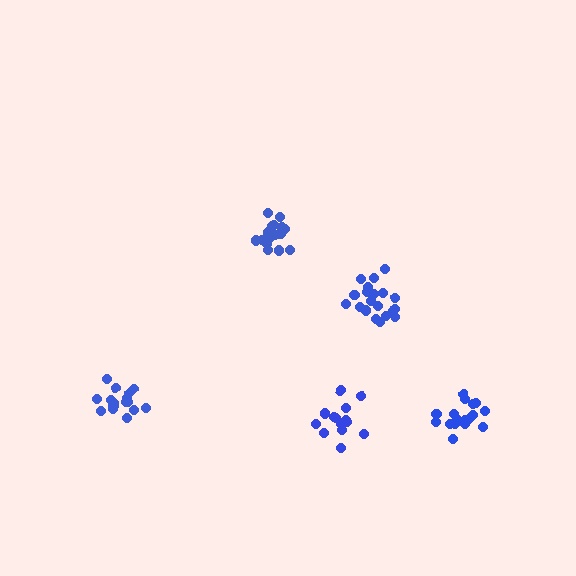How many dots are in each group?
Group 1: 16 dots, Group 2: 17 dots, Group 3: 15 dots, Group 4: 21 dots, Group 5: 17 dots (86 total).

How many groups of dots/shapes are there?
There are 5 groups.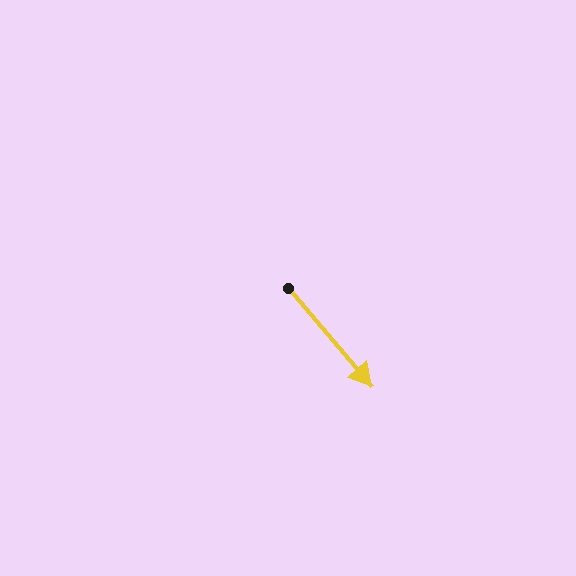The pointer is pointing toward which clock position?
Roughly 5 o'clock.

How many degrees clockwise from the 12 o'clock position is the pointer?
Approximately 140 degrees.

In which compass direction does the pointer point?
Southeast.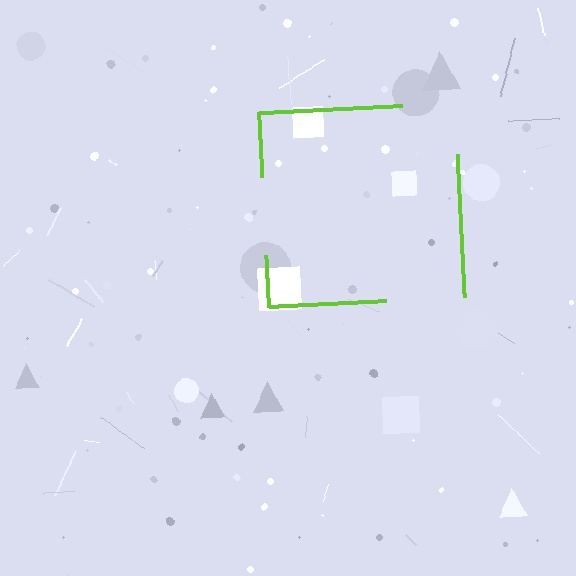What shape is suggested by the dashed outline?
The dashed outline suggests a square.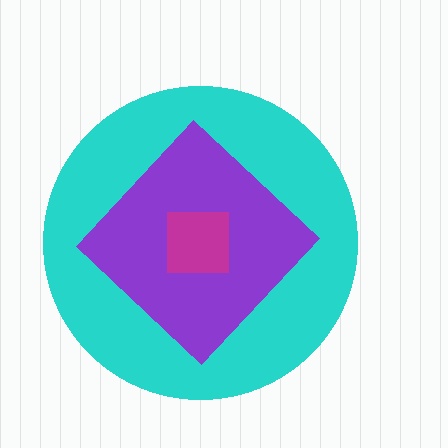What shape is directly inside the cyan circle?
The purple diamond.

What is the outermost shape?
The cyan circle.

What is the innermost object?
The magenta square.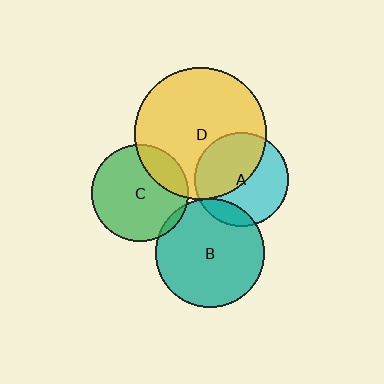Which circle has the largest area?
Circle D (yellow).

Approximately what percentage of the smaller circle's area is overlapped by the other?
Approximately 5%.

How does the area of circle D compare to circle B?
Approximately 1.5 times.